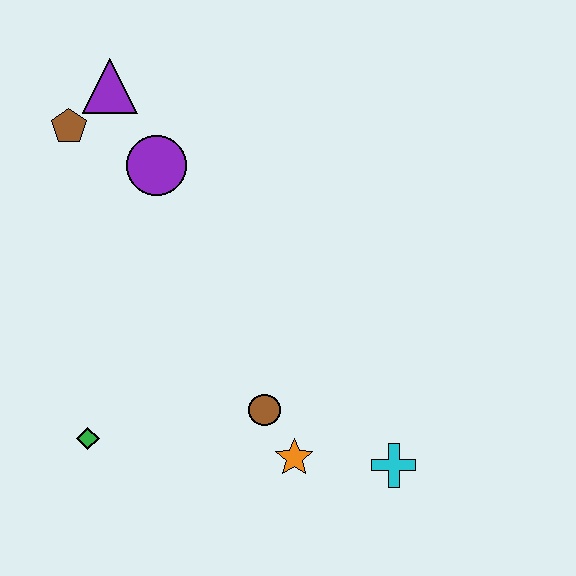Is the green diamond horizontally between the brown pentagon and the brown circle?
Yes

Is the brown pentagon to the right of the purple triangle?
No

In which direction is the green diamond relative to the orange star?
The green diamond is to the left of the orange star.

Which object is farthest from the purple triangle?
The cyan cross is farthest from the purple triangle.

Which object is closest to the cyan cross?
The orange star is closest to the cyan cross.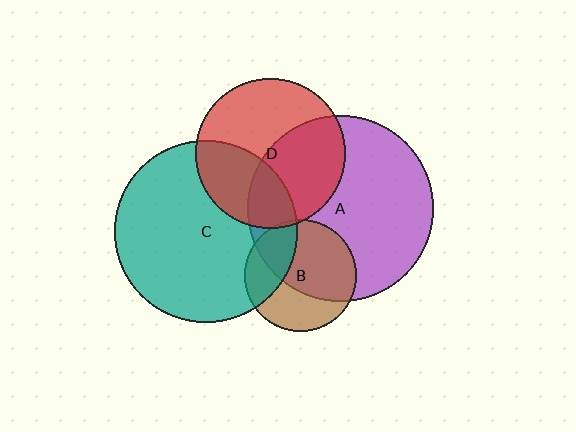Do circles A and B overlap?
Yes.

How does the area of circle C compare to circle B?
Approximately 2.7 times.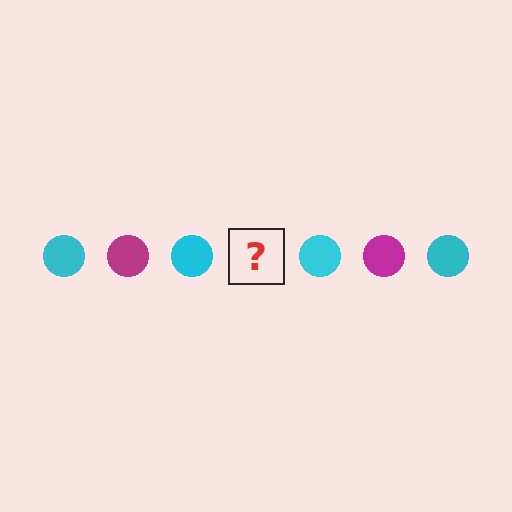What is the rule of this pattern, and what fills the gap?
The rule is that the pattern cycles through cyan, magenta circles. The gap should be filled with a magenta circle.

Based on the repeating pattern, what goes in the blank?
The blank should be a magenta circle.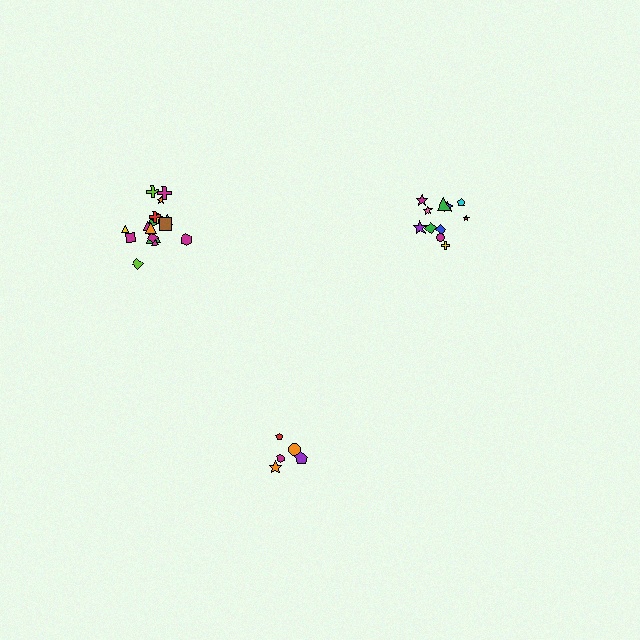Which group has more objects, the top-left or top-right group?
The top-left group.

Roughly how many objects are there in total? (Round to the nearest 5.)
Roughly 35 objects in total.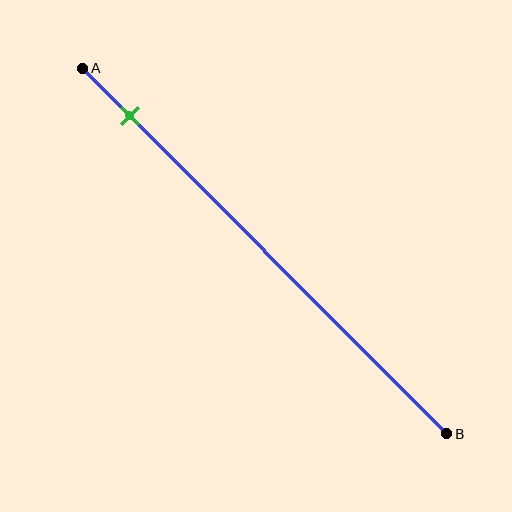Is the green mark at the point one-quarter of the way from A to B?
No, the mark is at about 15% from A, not at the 25% one-quarter point.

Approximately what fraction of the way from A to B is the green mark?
The green mark is approximately 15% of the way from A to B.